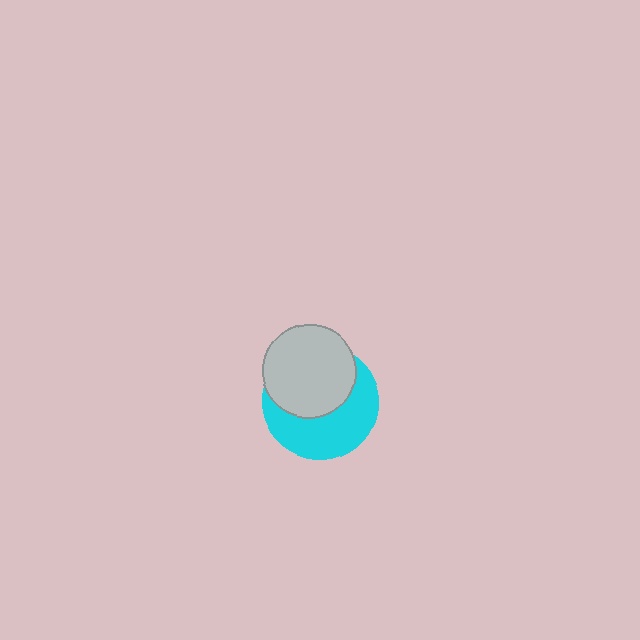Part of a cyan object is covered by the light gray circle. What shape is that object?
It is a circle.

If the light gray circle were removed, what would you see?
You would see the complete cyan circle.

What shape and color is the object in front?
The object in front is a light gray circle.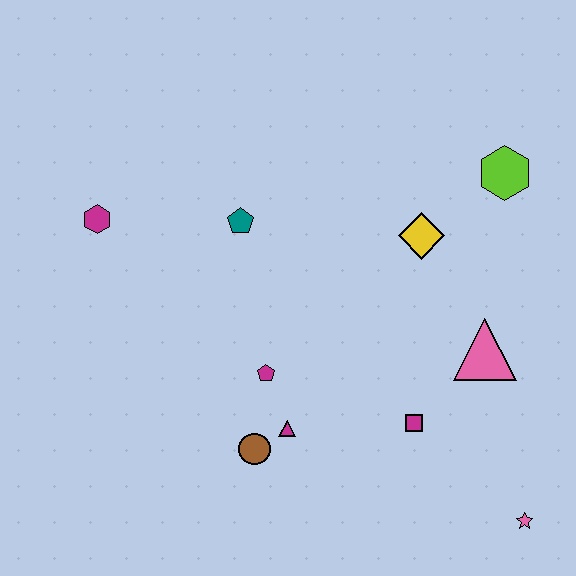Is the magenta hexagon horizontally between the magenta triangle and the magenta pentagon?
No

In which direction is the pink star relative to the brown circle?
The pink star is to the right of the brown circle.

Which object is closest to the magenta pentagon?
The magenta triangle is closest to the magenta pentagon.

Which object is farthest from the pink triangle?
The magenta hexagon is farthest from the pink triangle.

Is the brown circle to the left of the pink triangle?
Yes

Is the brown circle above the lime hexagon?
No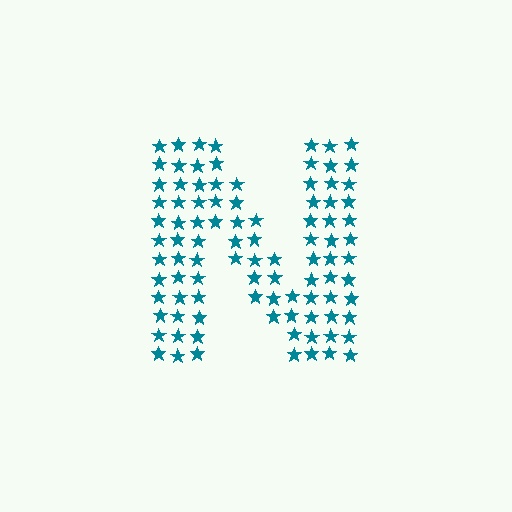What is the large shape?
The large shape is the letter N.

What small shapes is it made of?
It is made of small stars.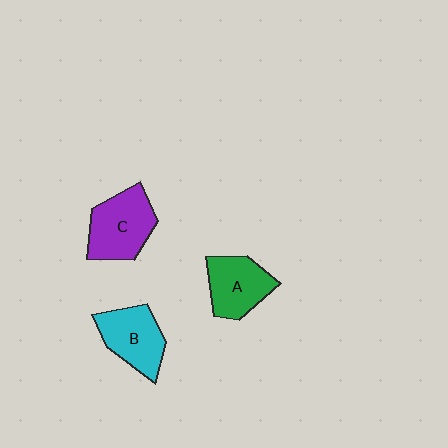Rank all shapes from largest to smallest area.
From largest to smallest: C (purple), B (cyan), A (green).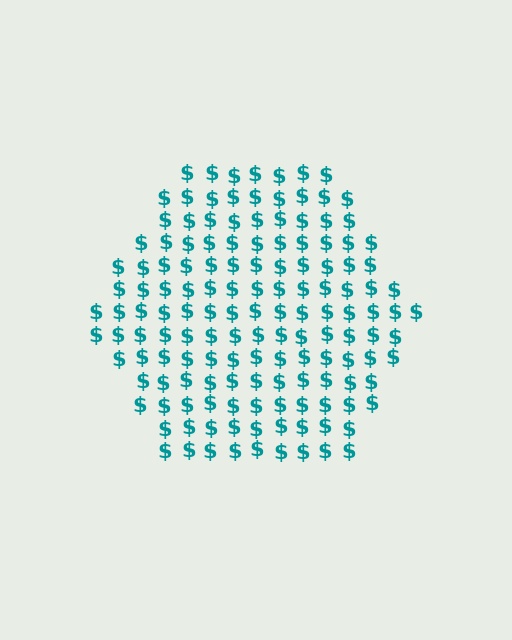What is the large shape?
The large shape is a hexagon.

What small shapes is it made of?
It is made of small dollar signs.